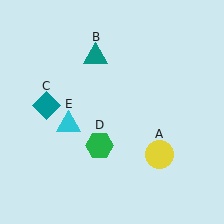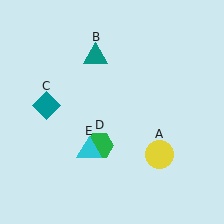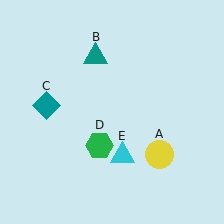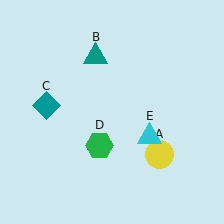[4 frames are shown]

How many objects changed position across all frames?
1 object changed position: cyan triangle (object E).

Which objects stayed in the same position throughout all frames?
Yellow circle (object A) and teal triangle (object B) and teal diamond (object C) and green hexagon (object D) remained stationary.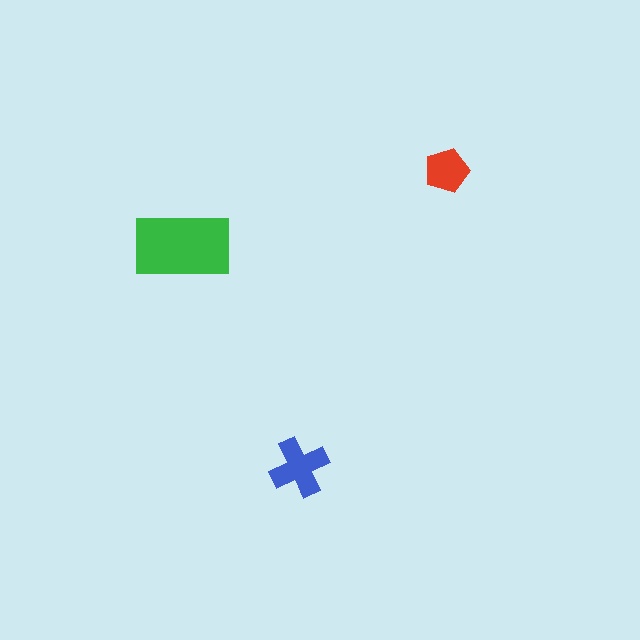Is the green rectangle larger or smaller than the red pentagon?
Larger.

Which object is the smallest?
The red pentagon.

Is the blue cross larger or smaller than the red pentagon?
Larger.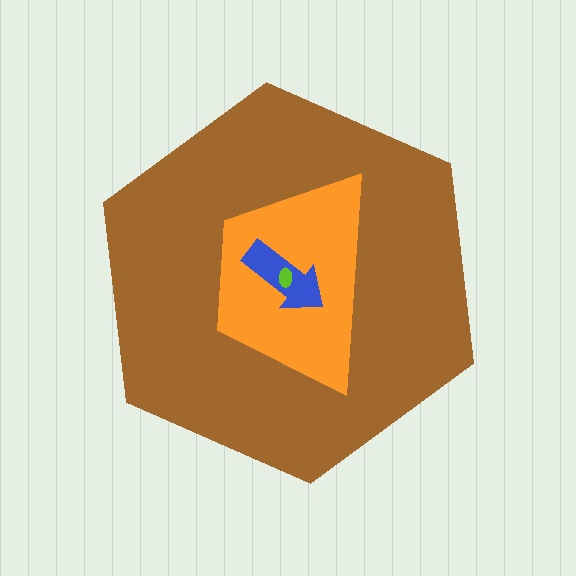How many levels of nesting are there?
4.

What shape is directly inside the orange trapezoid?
The blue arrow.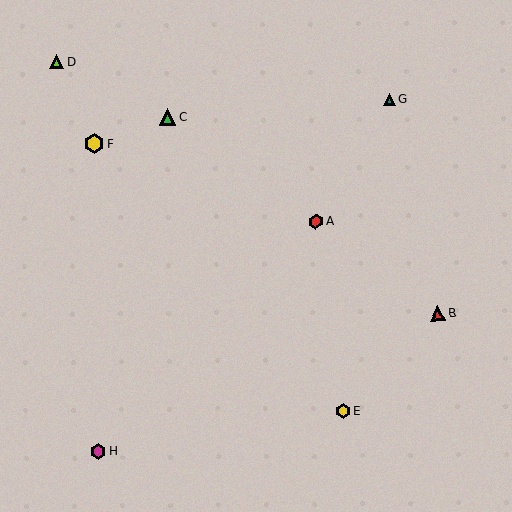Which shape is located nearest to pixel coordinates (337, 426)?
The yellow hexagon (labeled E) at (344, 411) is nearest to that location.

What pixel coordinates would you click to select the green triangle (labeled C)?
Click at (167, 117) to select the green triangle C.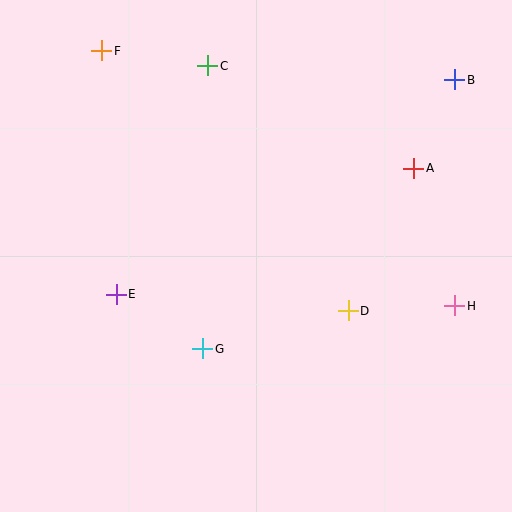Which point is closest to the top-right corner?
Point B is closest to the top-right corner.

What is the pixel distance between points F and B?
The distance between F and B is 354 pixels.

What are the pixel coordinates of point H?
Point H is at (455, 306).